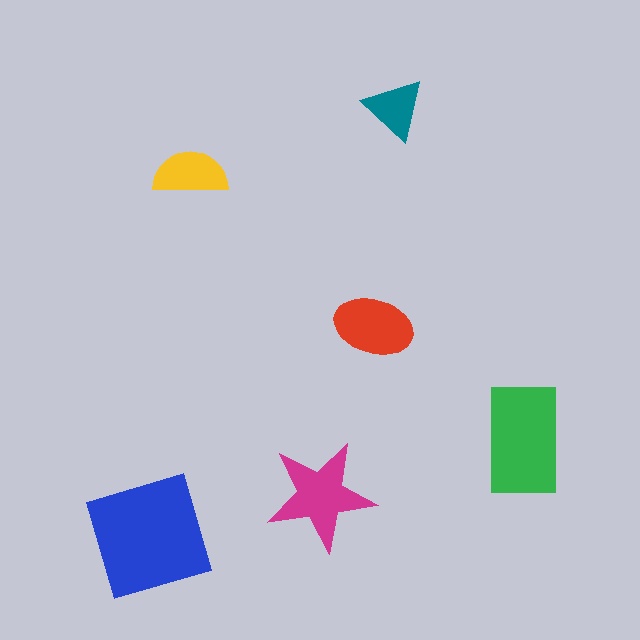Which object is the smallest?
The teal triangle.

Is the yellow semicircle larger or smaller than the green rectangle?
Smaller.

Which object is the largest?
The blue square.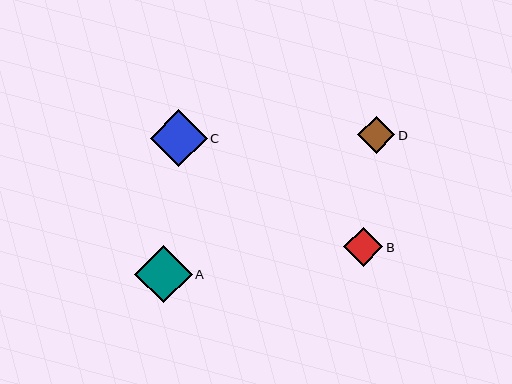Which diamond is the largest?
Diamond C is the largest with a size of approximately 57 pixels.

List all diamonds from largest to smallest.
From largest to smallest: C, A, B, D.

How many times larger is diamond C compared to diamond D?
Diamond C is approximately 1.5 times the size of diamond D.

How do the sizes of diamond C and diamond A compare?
Diamond C and diamond A are approximately the same size.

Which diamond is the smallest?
Diamond D is the smallest with a size of approximately 38 pixels.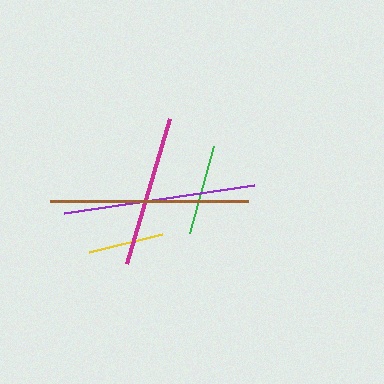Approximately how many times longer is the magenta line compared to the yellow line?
The magenta line is approximately 2.0 times the length of the yellow line.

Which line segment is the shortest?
The yellow line is the shortest at approximately 76 pixels.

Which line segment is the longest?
The brown line is the longest at approximately 199 pixels.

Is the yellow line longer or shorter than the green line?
The green line is longer than the yellow line.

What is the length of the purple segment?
The purple segment is approximately 192 pixels long.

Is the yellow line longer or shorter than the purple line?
The purple line is longer than the yellow line.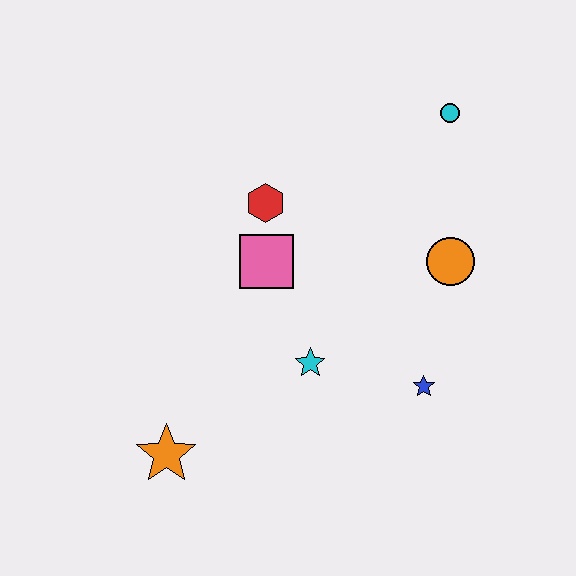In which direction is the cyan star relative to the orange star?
The cyan star is to the right of the orange star.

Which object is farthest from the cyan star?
The cyan circle is farthest from the cyan star.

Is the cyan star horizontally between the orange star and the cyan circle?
Yes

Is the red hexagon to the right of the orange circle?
No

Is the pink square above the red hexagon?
No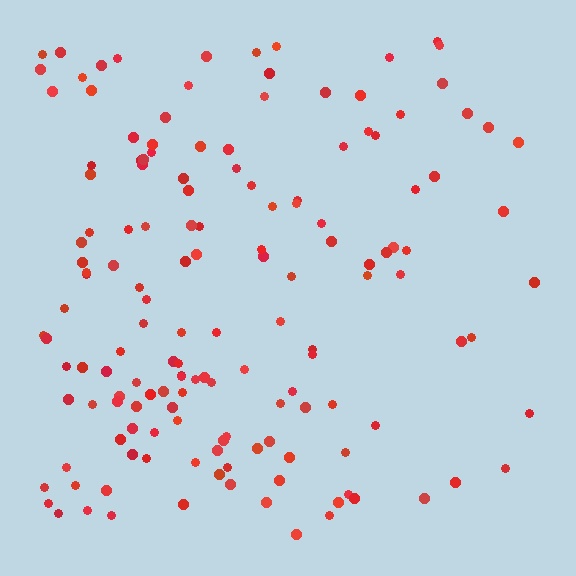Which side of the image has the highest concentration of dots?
The left.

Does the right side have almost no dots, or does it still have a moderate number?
Still a moderate number, just noticeably fewer than the left.